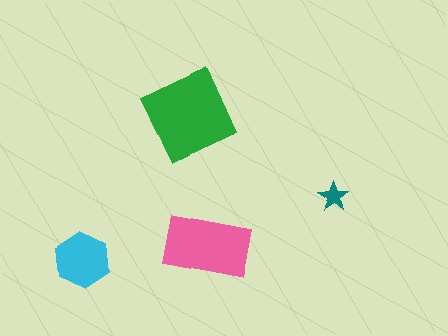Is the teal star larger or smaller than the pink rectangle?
Smaller.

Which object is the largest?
The green diamond.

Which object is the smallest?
The teal star.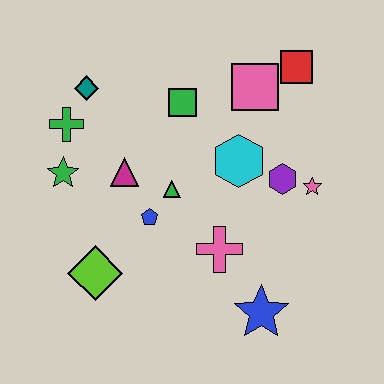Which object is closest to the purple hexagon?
The pink star is closest to the purple hexagon.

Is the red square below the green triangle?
No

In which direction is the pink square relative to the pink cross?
The pink square is above the pink cross.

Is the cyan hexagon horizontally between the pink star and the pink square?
No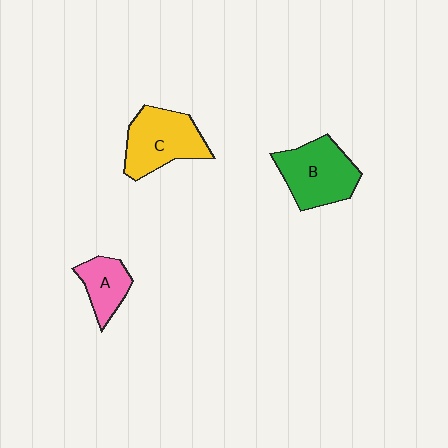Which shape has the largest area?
Shape B (green).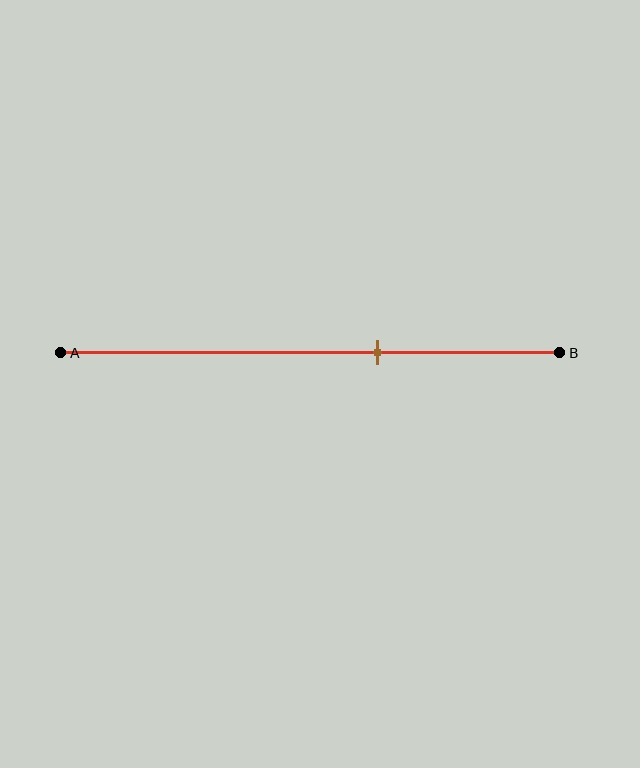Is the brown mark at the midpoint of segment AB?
No, the mark is at about 65% from A, not at the 50% midpoint.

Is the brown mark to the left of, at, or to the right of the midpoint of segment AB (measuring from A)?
The brown mark is to the right of the midpoint of segment AB.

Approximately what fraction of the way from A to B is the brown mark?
The brown mark is approximately 65% of the way from A to B.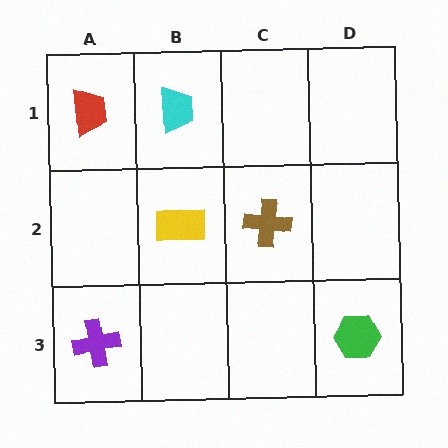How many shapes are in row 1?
2 shapes.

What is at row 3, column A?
A purple cross.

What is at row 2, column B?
A yellow rectangle.